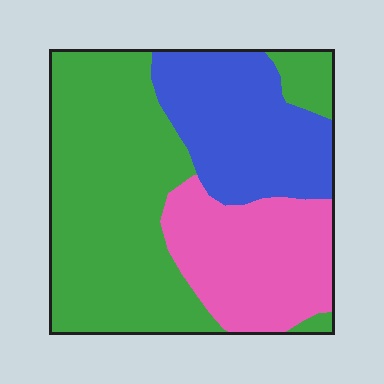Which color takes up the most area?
Green, at roughly 50%.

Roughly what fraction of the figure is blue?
Blue takes up about one quarter (1/4) of the figure.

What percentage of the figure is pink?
Pink takes up about one quarter (1/4) of the figure.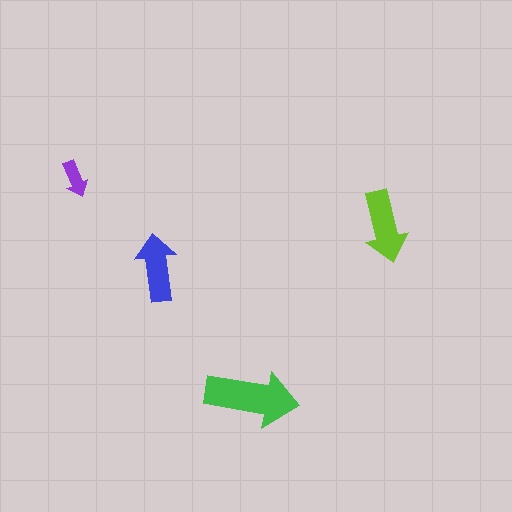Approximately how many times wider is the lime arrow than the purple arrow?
About 2 times wider.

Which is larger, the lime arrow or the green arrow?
The green one.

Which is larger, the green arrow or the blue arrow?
The green one.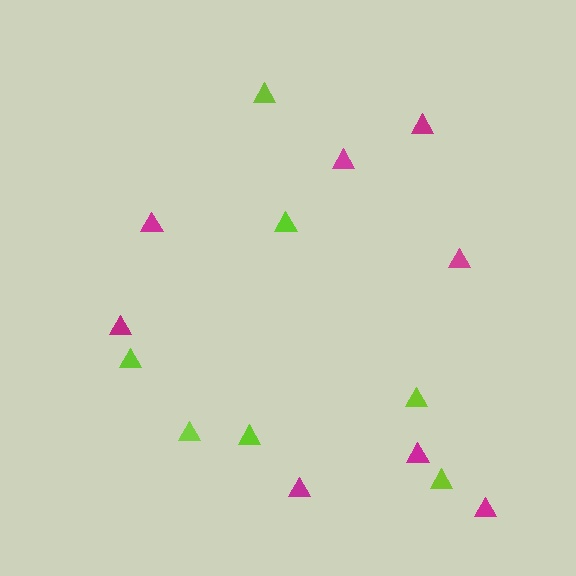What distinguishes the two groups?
There are 2 groups: one group of magenta triangles (8) and one group of lime triangles (7).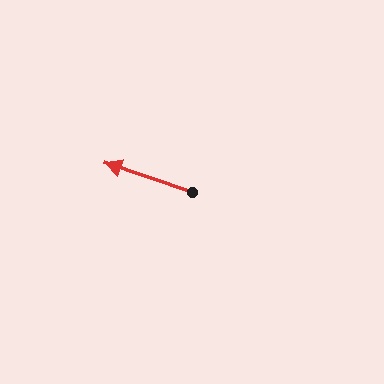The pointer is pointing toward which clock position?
Roughly 10 o'clock.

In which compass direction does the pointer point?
West.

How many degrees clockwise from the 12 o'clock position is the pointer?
Approximately 289 degrees.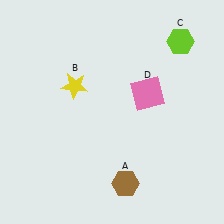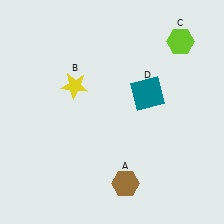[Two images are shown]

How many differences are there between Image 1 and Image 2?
There is 1 difference between the two images.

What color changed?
The square (D) changed from pink in Image 1 to teal in Image 2.